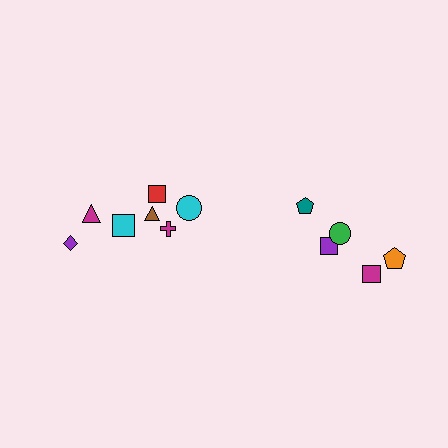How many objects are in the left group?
There are 7 objects.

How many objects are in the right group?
There are 5 objects.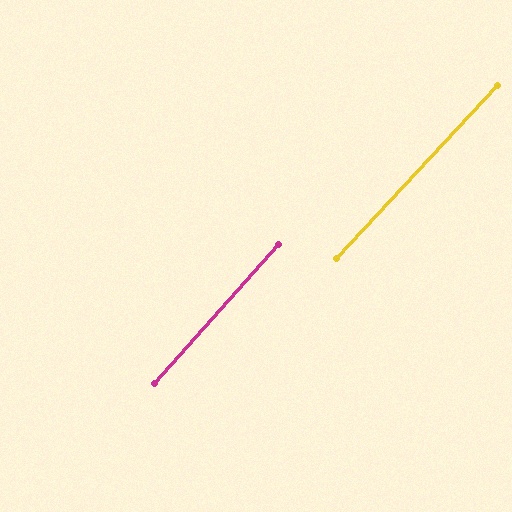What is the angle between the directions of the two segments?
Approximately 1 degree.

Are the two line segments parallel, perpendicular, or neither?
Parallel — their directions differ by only 1.4°.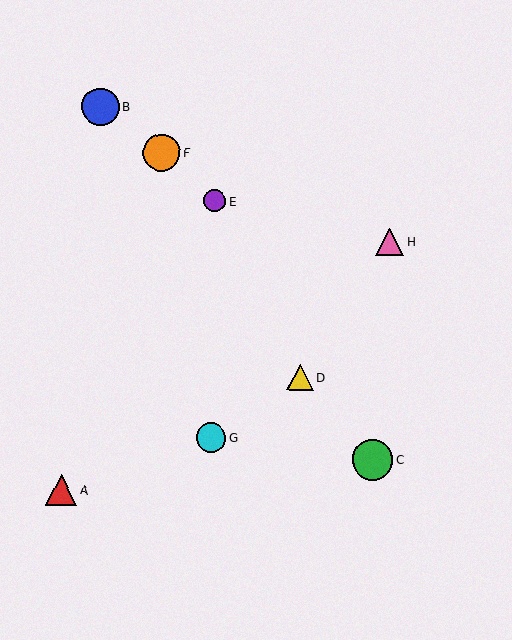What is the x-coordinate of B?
Object B is at x≈101.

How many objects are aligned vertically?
2 objects (E, G) are aligned vertically.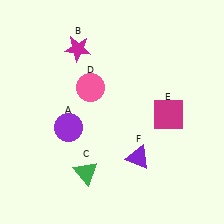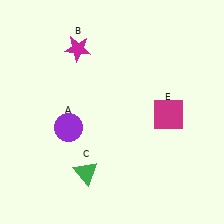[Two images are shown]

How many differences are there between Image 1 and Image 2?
There are 2 differences between the two images.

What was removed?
The purple triangle (F), the pink circle (D) were removed in Image 2.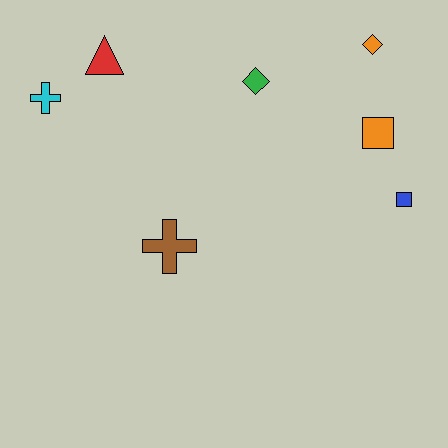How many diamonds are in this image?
There are 2 diamonds.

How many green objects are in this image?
There is 1 green object.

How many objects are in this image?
There are 7 objects.